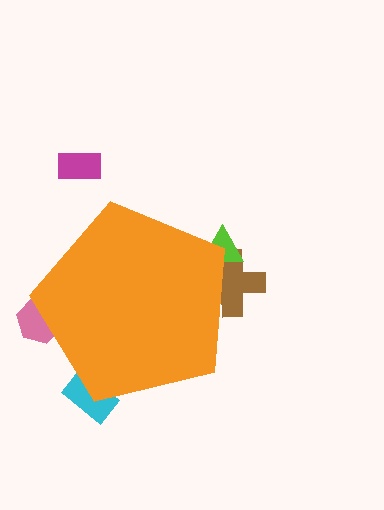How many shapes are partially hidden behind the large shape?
4 shapes are partially hidden.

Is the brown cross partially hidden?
Yes, the brown cross is partially hidden behind the orange pentagon.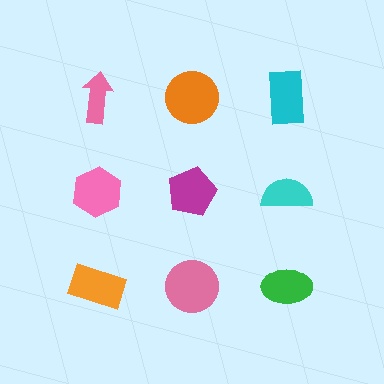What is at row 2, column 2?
A magenta pentagon.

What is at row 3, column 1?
An orange rectangle.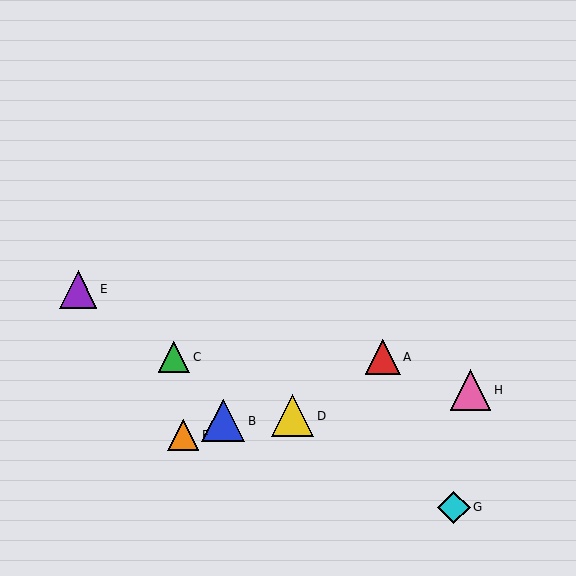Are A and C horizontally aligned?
Yes, both are at y≈357.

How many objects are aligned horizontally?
2 objects (A, C) are aligned horizontally.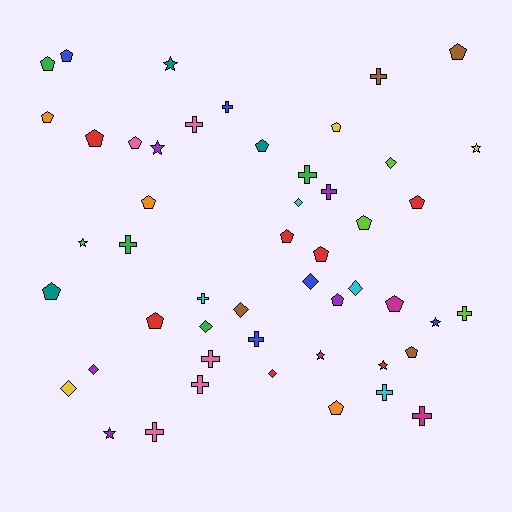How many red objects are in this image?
There are 7 red objects.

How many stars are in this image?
There are 8 stars.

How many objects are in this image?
There are 50 objects.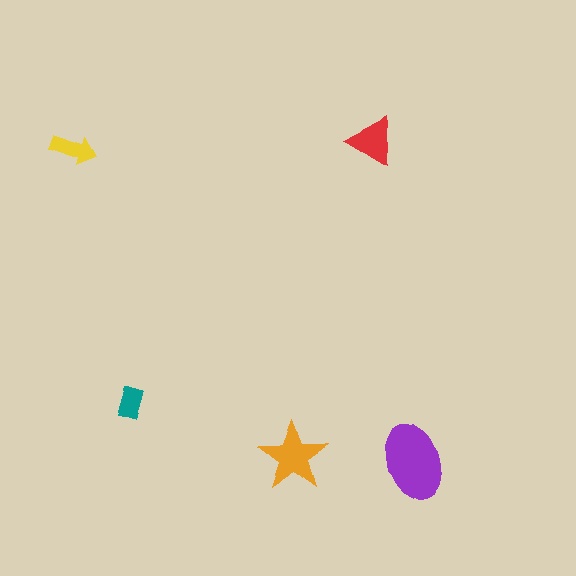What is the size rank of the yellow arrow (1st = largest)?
4th.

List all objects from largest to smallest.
The purple ellipse, the orange star, the red triangle, the yellow arrow, the teal rectangle.